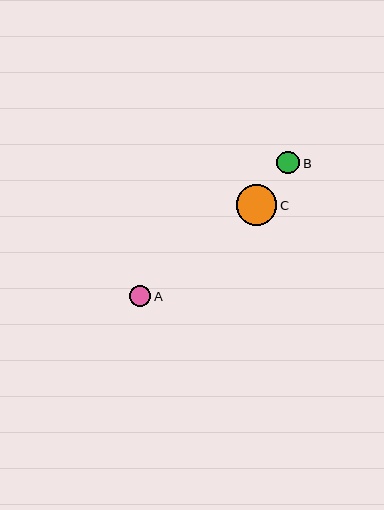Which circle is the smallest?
Circle A is the smallest with a size of approximately 21 pixels.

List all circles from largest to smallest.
From largest to smallest: C, B, A.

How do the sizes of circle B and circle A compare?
Circle B and circle A are approximately the same size.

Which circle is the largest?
Circle C is the largest with a size of approximately 41 pixels.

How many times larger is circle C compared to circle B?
Circle C is approximately 1.8 times the size of circle B.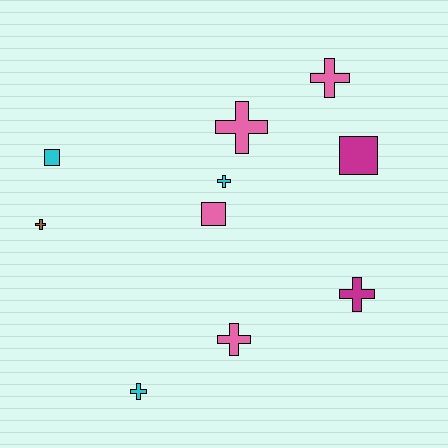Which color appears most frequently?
Pink, with 4 objects.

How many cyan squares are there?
There is 1 cyan square.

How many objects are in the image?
There are 10 objects.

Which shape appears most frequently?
Cross, with 7 objects.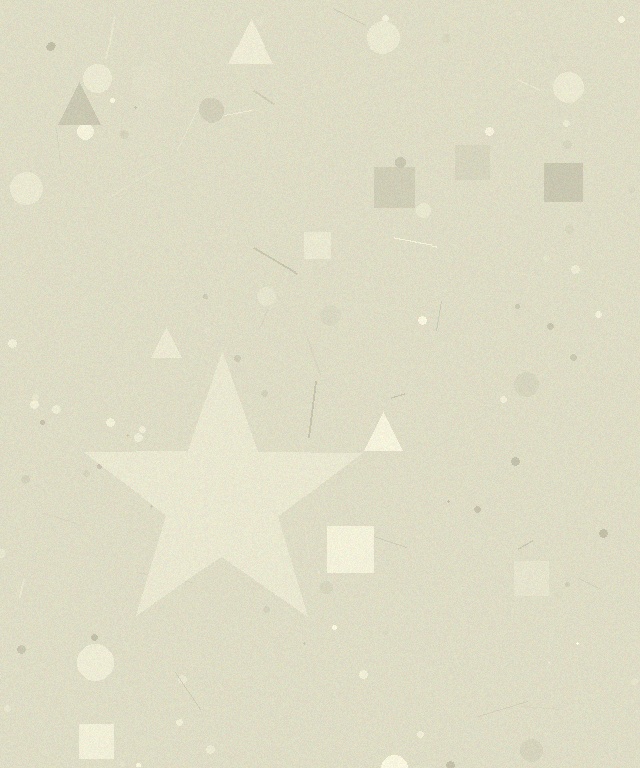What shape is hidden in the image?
A star is hidden in the image.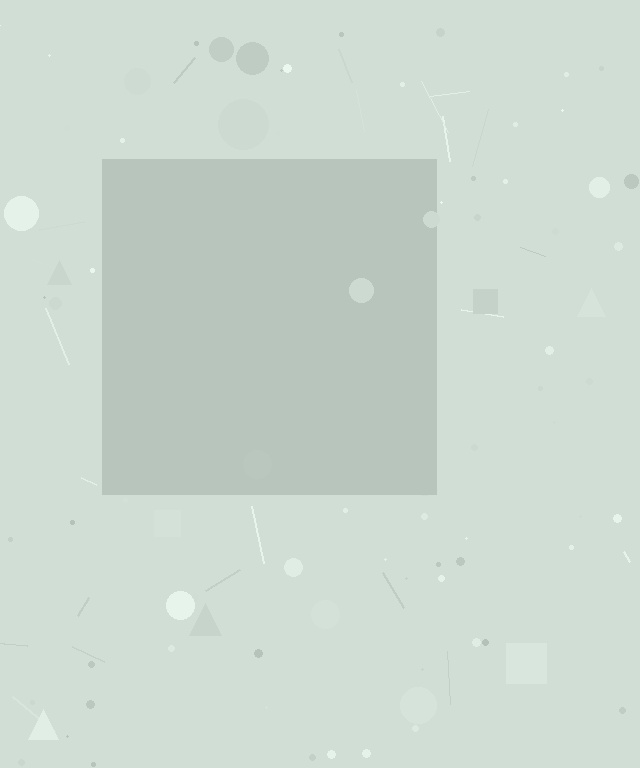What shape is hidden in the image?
A square is hidden in the image.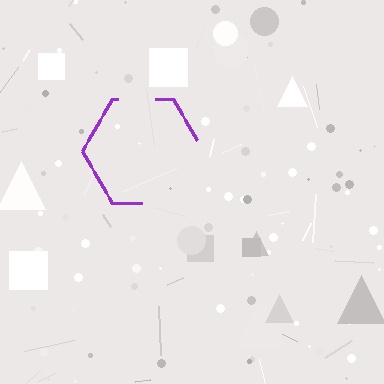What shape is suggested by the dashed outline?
The dashed outline suggests a hexagon.